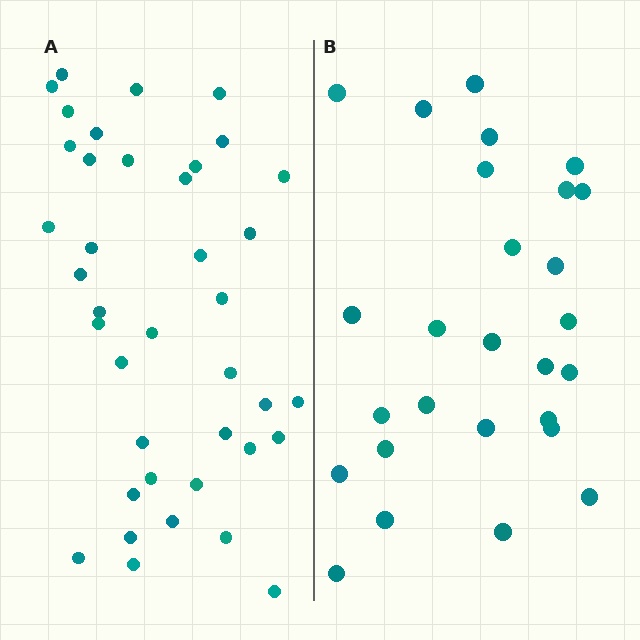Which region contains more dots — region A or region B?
Region A (the left region) has more dots.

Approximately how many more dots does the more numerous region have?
Region A has roughly 12 or so more dots than region B.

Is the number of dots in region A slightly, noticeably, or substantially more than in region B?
Region A has noticeably more, but not dramatically so. The ratio is roughly 1.4 to 1.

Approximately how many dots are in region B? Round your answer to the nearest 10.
About 30 dots. (The exact count is 27, which rounds to 30.)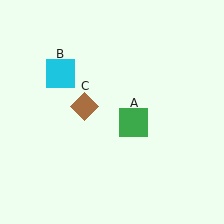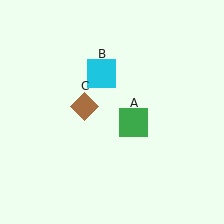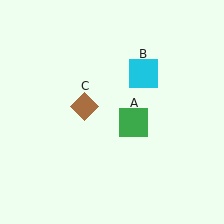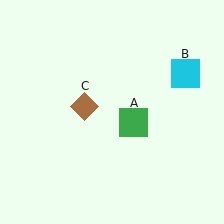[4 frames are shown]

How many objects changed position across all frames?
1 object changed position: cyan square (object B).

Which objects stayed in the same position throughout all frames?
Green square (object A) and brown diamond (object C) remained stationary.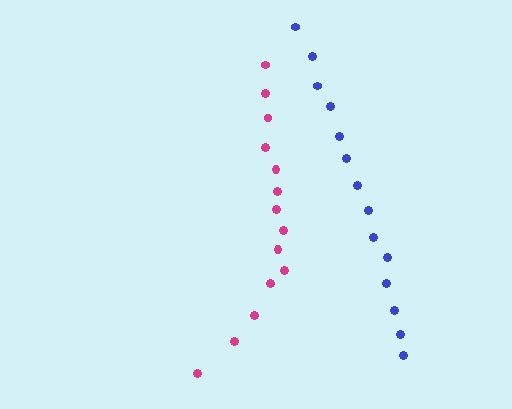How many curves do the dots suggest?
There are 2 distinct paths.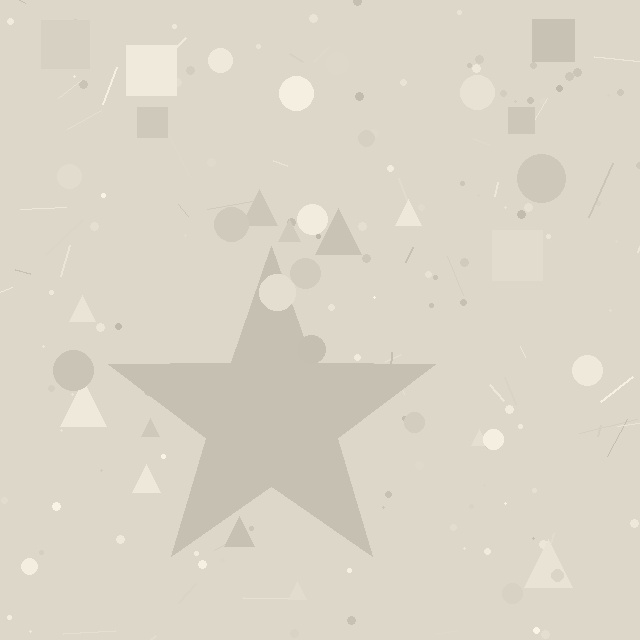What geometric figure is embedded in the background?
A star is embedded in the background.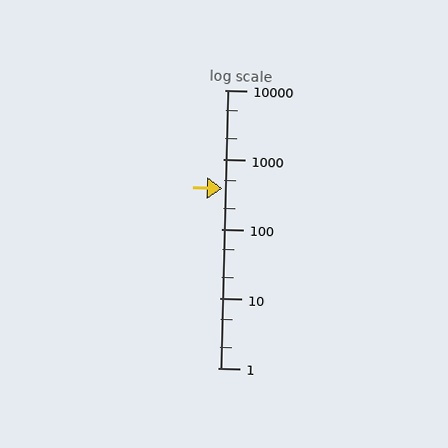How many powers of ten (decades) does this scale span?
The scale spans 4 decades, from 1 to 10000.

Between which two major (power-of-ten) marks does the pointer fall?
The pointer is between 100 and 1000.